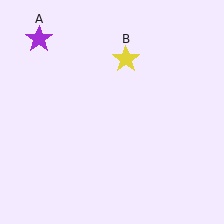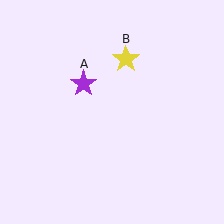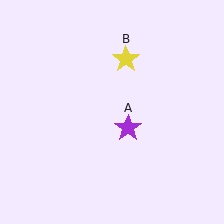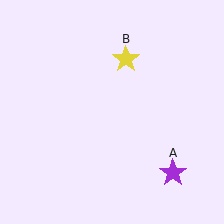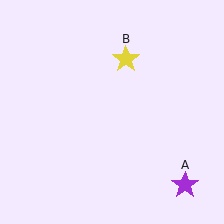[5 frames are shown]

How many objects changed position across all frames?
1 object changed position: purple star (object A).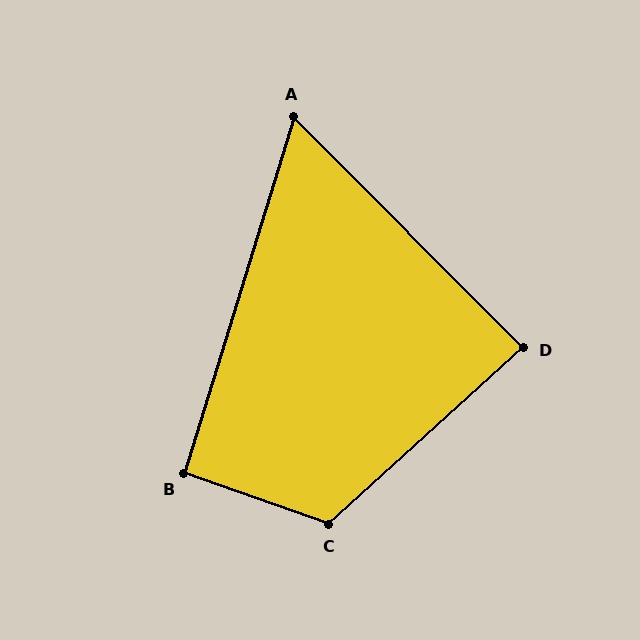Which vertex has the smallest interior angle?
A, at approximately 62 degrees.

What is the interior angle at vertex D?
Approximately 87 degrees (approximately right).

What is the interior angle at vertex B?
Approximately 93 degrees (approximately right).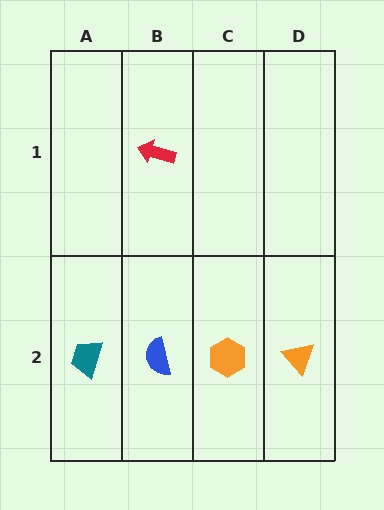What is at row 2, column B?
A blue semicircle.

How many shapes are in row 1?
1 shape.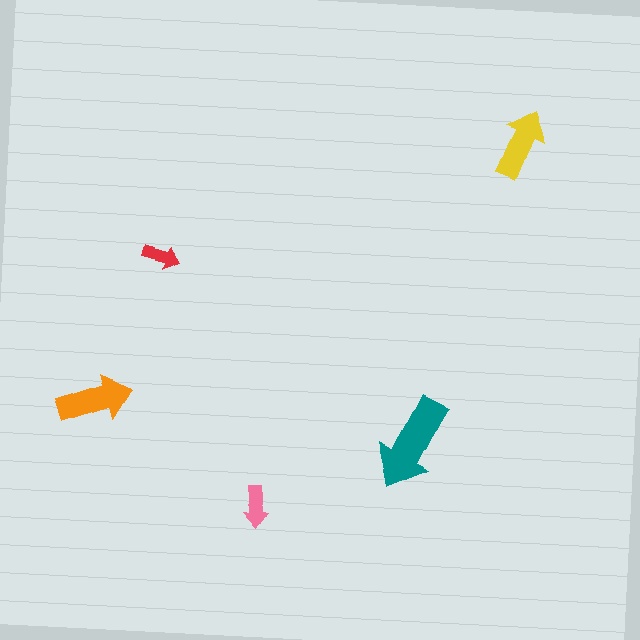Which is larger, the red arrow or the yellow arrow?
The yellow one.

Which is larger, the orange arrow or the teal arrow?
The teal one.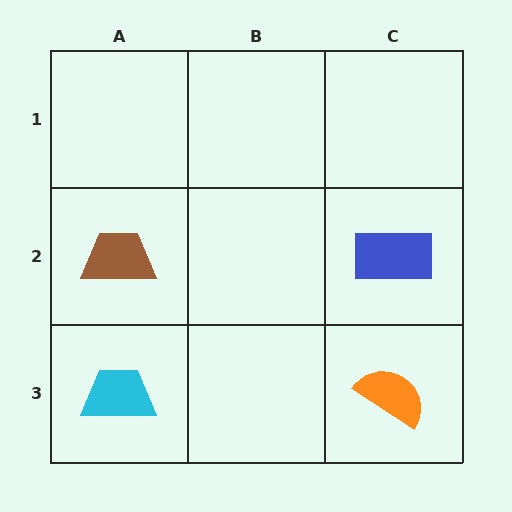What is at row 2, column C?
A blue rectangle.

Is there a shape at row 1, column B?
No, that cell is empty.